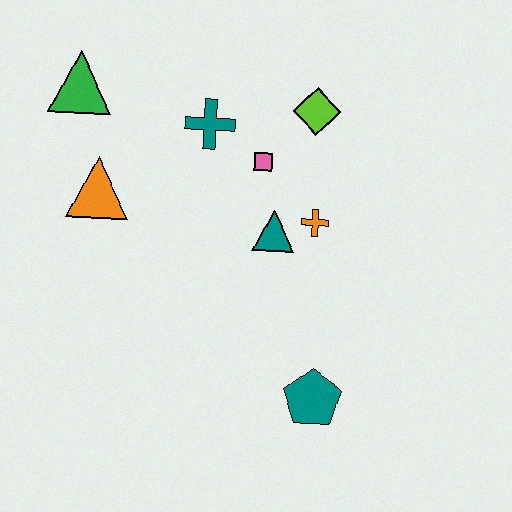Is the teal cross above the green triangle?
No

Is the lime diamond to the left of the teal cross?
No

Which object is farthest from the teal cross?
The teal pentagon is farthest from the teal cross.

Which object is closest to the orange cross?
The teal triangle is closest to the orange cross.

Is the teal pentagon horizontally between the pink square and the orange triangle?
No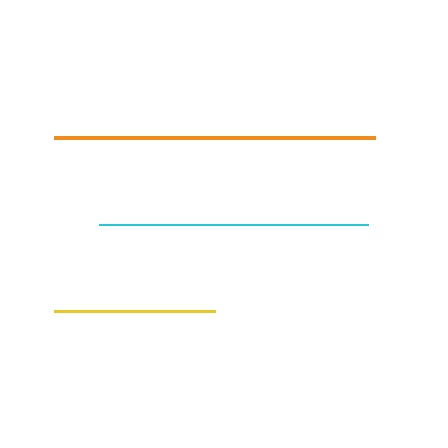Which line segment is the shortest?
The yellow line is the shortest at approximately 160 pixels.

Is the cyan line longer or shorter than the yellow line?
The cyan line is longer than the yellow line.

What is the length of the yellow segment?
The yellow segment is approximately 160 pixels long.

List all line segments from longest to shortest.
From longest to shortest: orange, cyan, yellow.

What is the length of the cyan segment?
The cyan segment is approximately 269 pixels long.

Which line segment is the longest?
The orange line is the longest at approximately 321 pixels.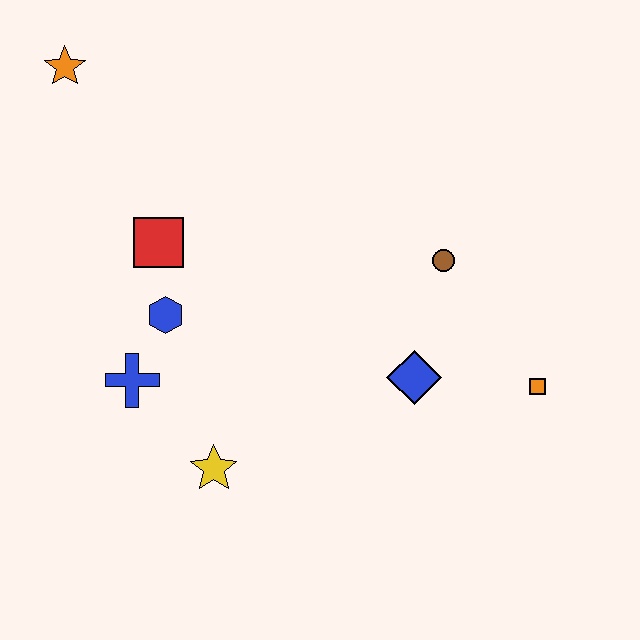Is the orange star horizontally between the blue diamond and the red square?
No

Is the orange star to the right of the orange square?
No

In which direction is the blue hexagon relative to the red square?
The blue hexagon is below the red square.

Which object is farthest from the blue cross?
The orange square is farthest from the blue cross.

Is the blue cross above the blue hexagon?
No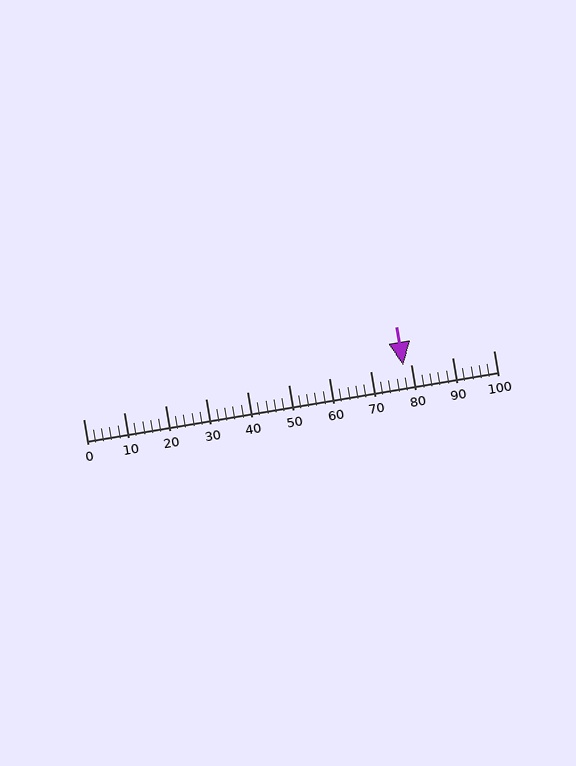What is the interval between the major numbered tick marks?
The major tick marks are spaced 10 units apart.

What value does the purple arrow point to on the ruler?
The purple arrow points to approximately 78.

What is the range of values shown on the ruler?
The ruler shows values from 0 to 100.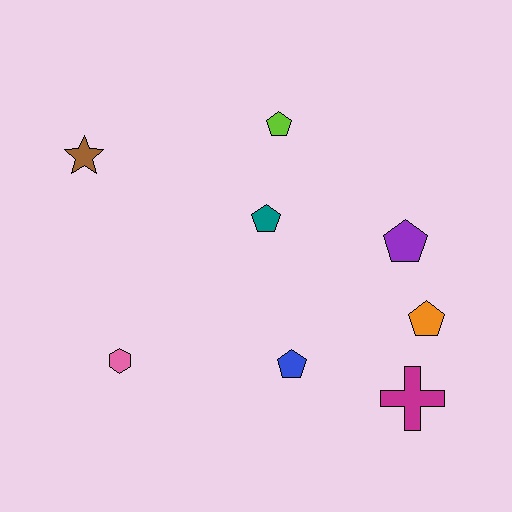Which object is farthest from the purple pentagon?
The brown star is farthest from the purple pentagon.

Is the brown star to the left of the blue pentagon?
Yes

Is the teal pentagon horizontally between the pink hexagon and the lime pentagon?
Yes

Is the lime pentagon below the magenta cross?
No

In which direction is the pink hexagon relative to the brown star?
The pink hexagon is below the brown star.